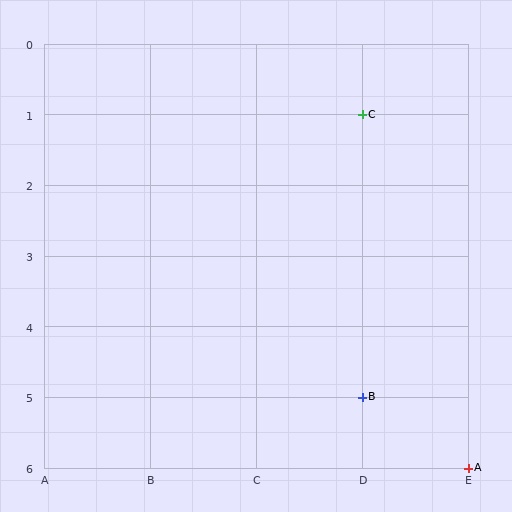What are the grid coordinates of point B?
Point B is at grid coordinates (D, 5).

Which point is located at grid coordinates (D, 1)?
Point C is at (D, 1).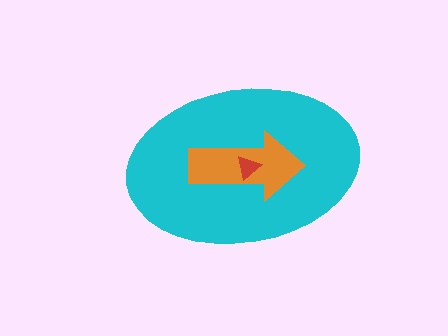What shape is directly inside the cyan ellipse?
The orange arrow.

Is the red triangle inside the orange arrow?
Yes.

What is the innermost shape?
The red triangle.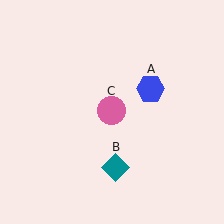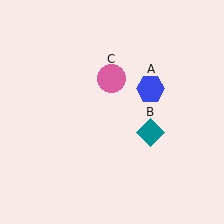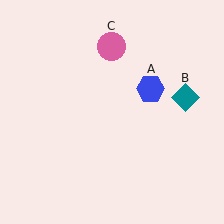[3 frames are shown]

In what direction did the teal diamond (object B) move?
The teal diamond (object B) moved up and to the right.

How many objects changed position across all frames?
2 objects changed position: teal diamond (object B), pink circle (object C).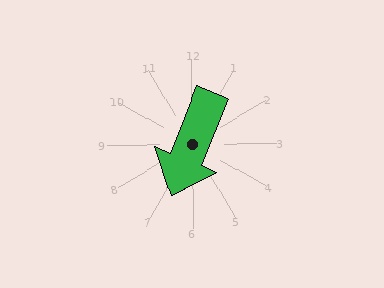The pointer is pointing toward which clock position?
Roughly 7 o'clock.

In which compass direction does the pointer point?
South.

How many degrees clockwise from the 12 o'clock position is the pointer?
Approximately 202 degrees.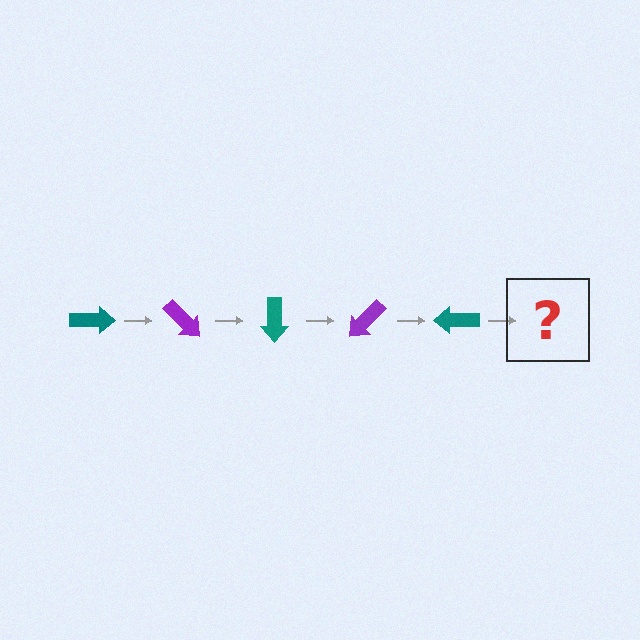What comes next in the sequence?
The next element should be a purple arrow, rotated 225 degrees from the start.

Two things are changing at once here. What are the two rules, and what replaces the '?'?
The two rules are that it rotates 45 degrees each step and the color cycles through teal and purple. The '?' should be a purple arrow, rotated 225 degrees from the start.